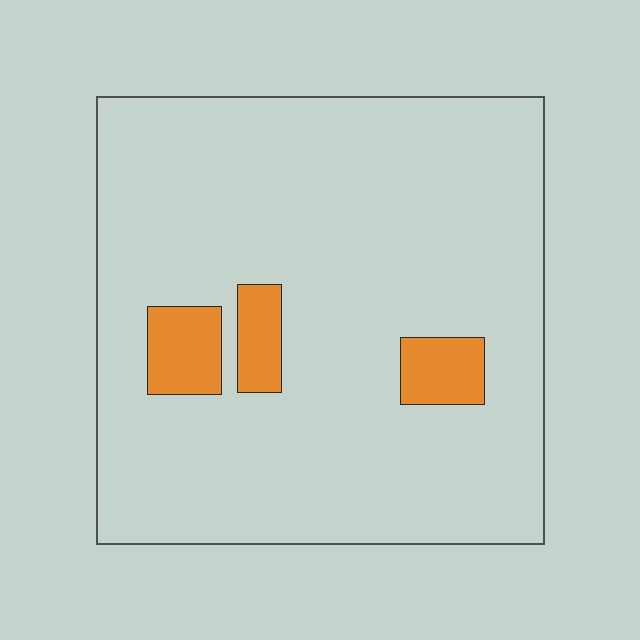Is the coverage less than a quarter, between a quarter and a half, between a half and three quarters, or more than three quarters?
Less than a quarter.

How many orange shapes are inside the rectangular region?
3.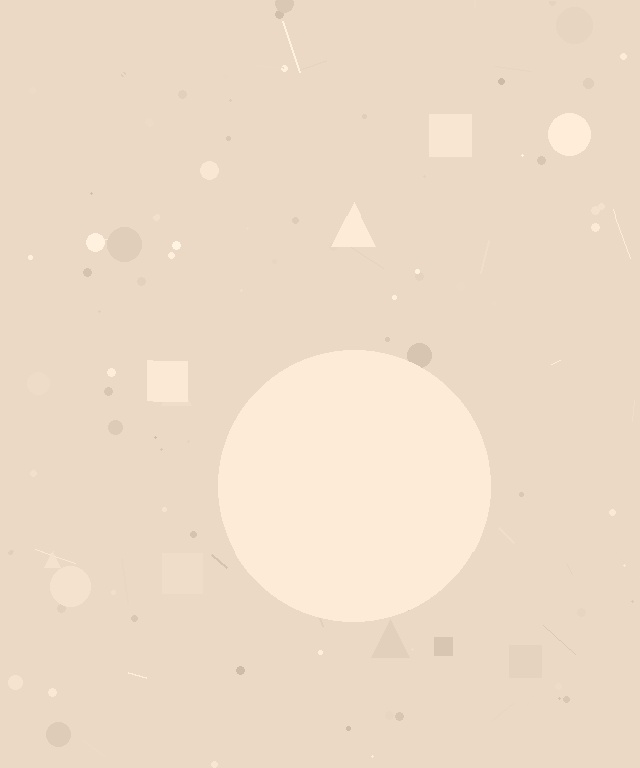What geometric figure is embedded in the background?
A circle is embedded in the background.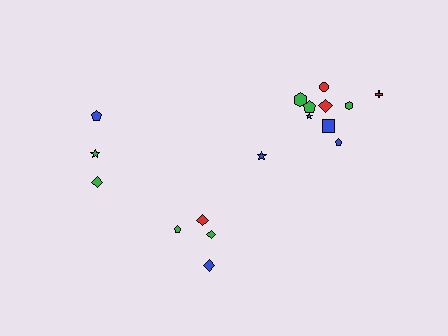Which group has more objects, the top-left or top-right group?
The top-right group.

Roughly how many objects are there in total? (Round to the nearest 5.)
Roughly 15 objects in total.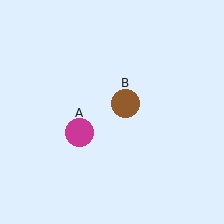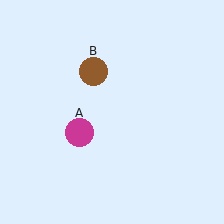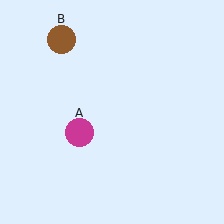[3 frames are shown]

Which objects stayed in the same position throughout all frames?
Magenta circle (object A) remained stationary.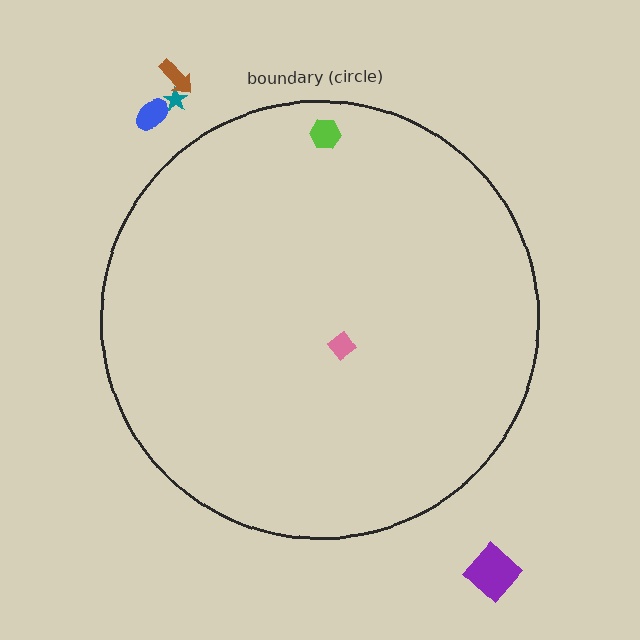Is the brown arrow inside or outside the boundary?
Outside.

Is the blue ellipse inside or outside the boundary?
Outside.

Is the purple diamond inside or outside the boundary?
Outside.